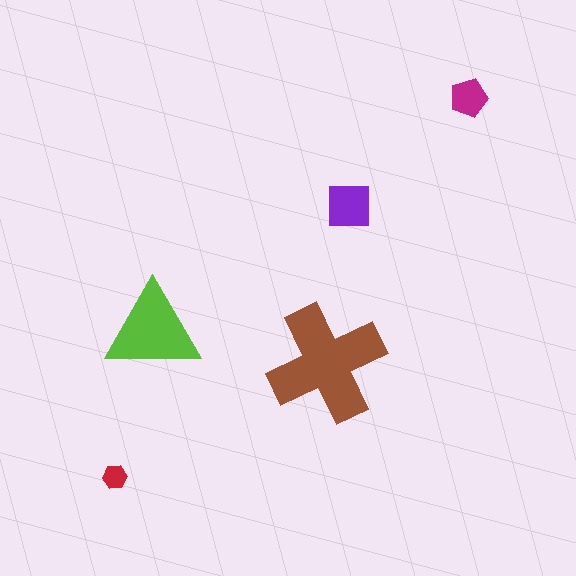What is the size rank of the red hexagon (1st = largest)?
5th.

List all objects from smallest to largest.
The red hexagon, the magenta pentagon, the purple square, the lime triangle, the brown cross.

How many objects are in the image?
There are 5 objects in the image.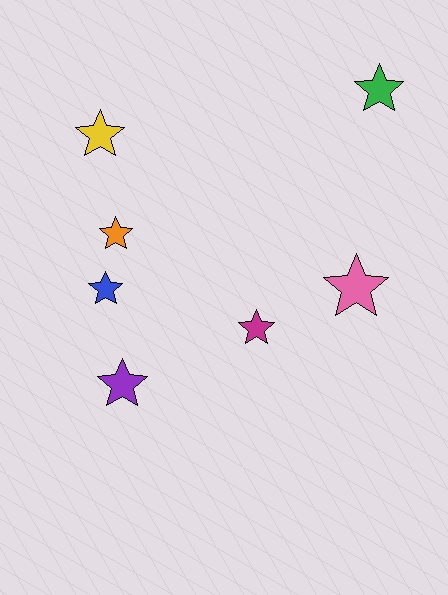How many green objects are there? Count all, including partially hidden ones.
There is 1 green object.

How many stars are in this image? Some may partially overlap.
There are 7 stars.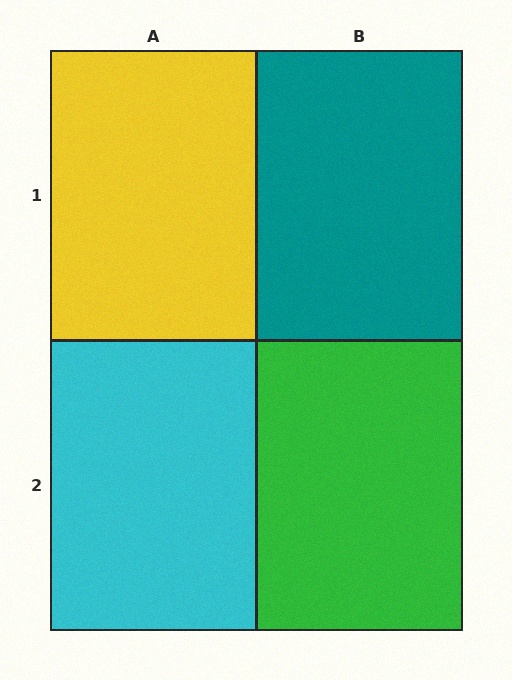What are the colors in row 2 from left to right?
Cyan, green.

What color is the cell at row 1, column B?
Teal.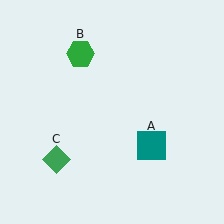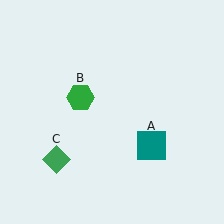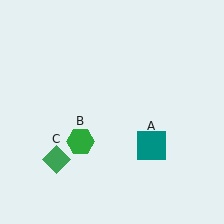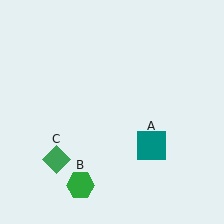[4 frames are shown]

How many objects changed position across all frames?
1 object changed position: green hexagon (object B).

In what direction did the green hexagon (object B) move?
The green hexagon (object B) moved down.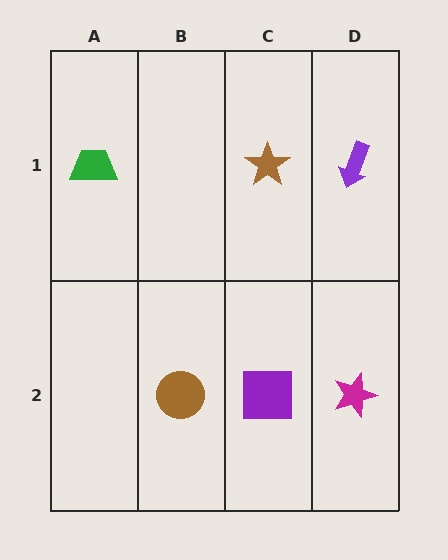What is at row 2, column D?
A magenta star.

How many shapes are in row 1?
3 shapes.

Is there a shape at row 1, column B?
No, that cell is empty.